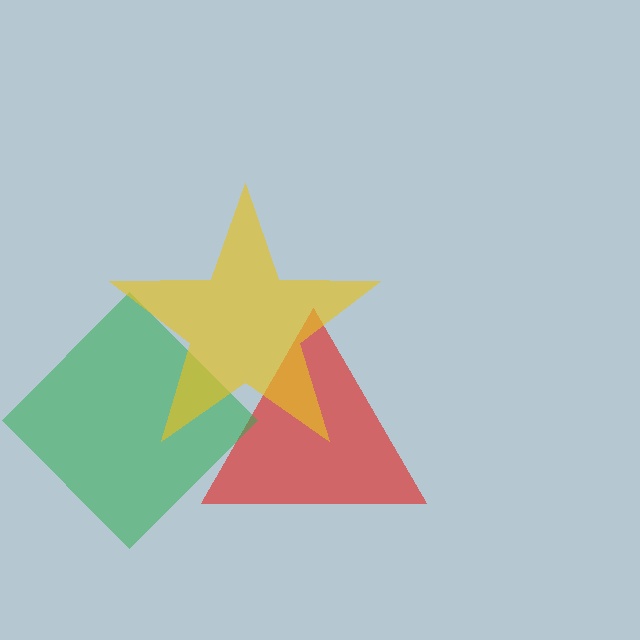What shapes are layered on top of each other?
The layered shapes are: a red triangle, a green diamond, a yellow star.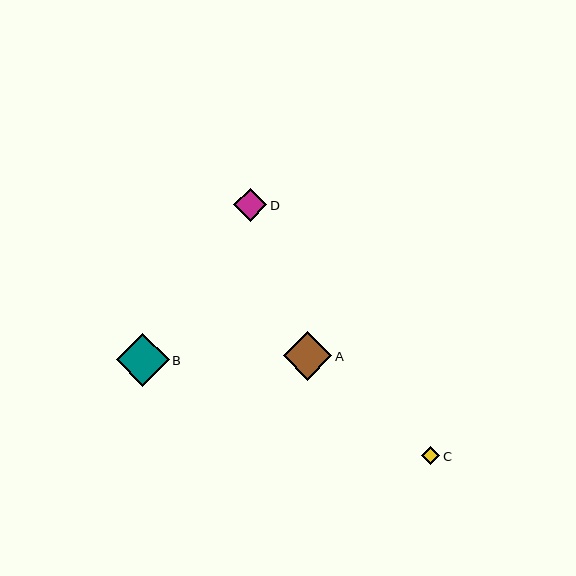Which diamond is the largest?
Diamond B is the largest with a size of approximately 53 pixels.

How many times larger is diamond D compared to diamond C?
Diamond D is approximately 1.9 times the size of diamond C.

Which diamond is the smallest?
Diamond C is the smallest with a size of approximately 18 pixels.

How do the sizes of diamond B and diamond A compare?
Diamond B and diamond A are approximately the same size.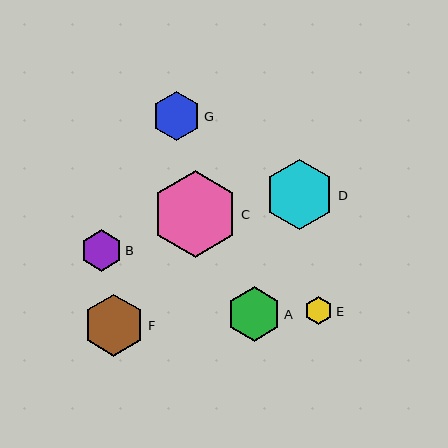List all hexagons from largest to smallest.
From largest to smallest: C, D, F, A, G, B, E.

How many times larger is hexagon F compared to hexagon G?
Hexagon F is approximately 1.3 times the size of hexagon G.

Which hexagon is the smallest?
Hexagon E is the smallest with a size of approximately 28 pixels.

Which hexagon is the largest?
Hexagon C is the largest with a size of approximately 87 pixels.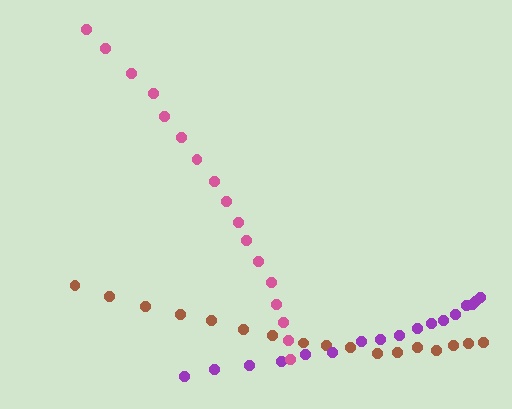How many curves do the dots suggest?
There are 3 distinct paths.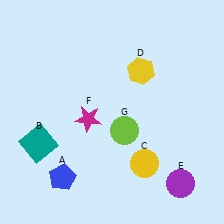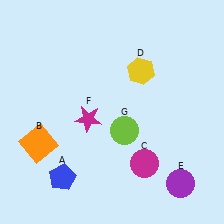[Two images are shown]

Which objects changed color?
B changed from teal to orange. C changed from yellow to magenta.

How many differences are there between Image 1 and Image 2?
There are 2 differences between the two images.